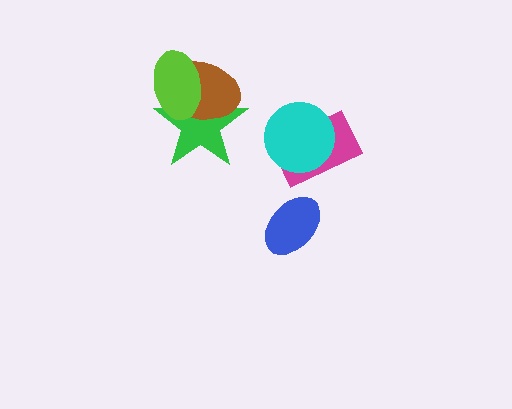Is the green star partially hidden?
Yes, it is partially covered by another shape.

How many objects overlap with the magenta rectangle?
1 object overlaps with the magenta rectangle.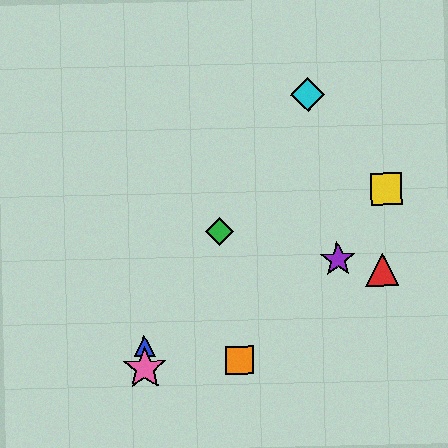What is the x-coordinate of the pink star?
The pink star is at x≈145.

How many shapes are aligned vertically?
2 shapes (the blue triangle, the pink star) are aligned vertically.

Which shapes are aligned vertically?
The blue triangle, the pink star are aligned vertically.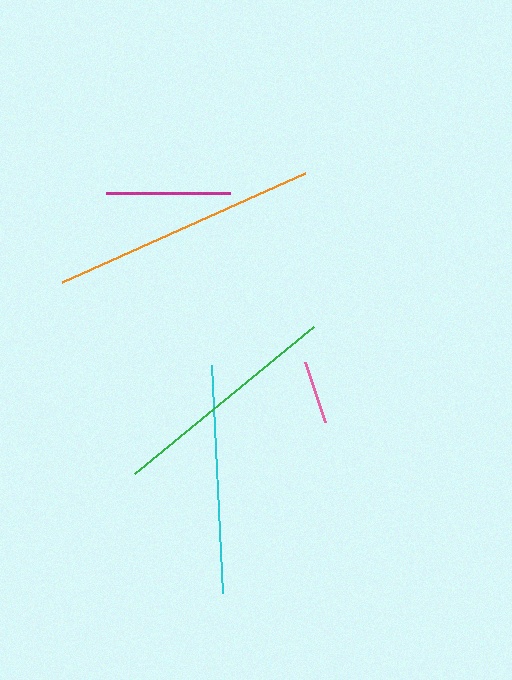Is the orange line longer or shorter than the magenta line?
The orange line is longer than the magenta line.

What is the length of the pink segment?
The pink segment is approximately 64 pixels long.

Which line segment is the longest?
The orange line is the longest at approximately 266 pixels.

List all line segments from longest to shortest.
From longest to shortest: orange, green, cyan, magenta, pink.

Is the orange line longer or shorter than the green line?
The orange line is longer than the green line.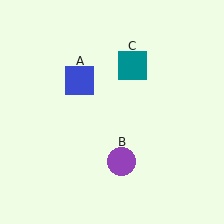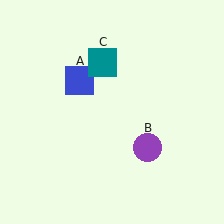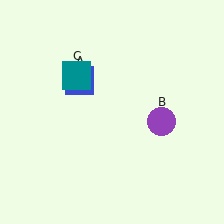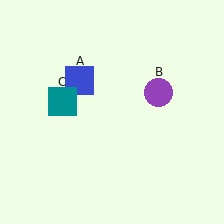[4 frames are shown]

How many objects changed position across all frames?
2 objects changed position: purple circle (object B), teal square (object C).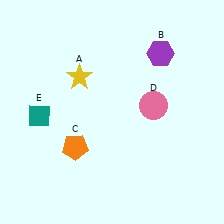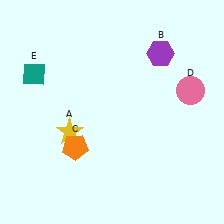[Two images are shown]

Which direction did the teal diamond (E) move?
The teal diamond (E) moved up.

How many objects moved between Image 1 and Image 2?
3 objects moved between the two images.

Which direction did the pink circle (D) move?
The pink circle (D) moved right.